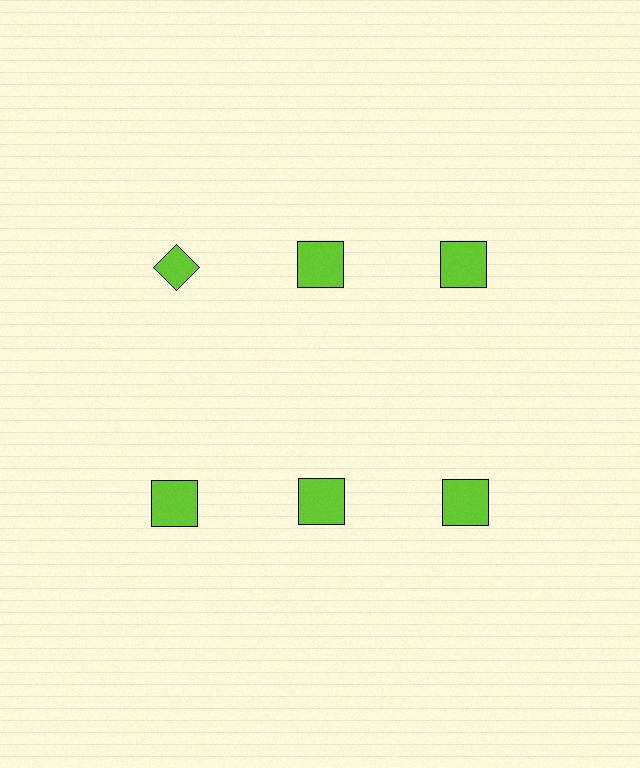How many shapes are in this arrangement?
There are 6 shapes arranged in a grid pattern.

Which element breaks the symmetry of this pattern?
The lime diamond in the top row, leftmost column breaks the symmetry. All other shapes are lime squares.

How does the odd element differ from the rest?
It has a different shape: diamond instead of square.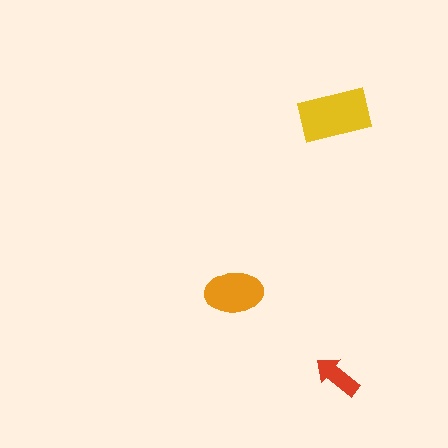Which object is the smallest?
The red arrow.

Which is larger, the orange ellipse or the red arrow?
The orange ellipse.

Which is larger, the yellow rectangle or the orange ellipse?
The yellow rectangle.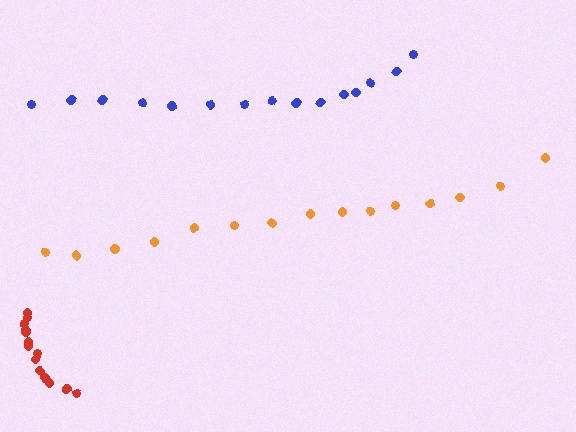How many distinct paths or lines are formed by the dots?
There are 3 distinct paths.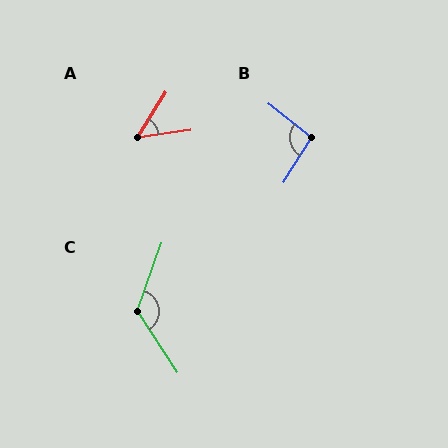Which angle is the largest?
C, at approximately 126 degrees.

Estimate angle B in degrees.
Approximately 97 degrees.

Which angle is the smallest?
A, at approximately 51 degrees.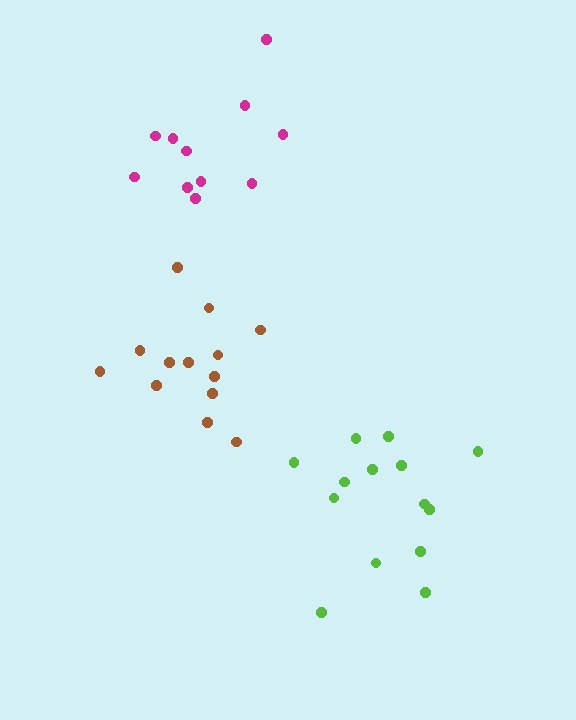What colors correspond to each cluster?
The clusters are colored: magenta, brown, lime.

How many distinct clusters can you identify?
There are 3 distinct clusters.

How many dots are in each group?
Group 1: 11 dots, Group 2: 13 dots, Group 3: 14 dots (38 total).